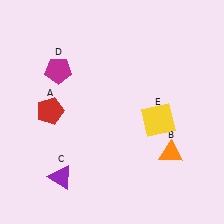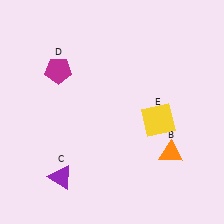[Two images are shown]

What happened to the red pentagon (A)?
The red pentagon (A) was removed in Image 2. It was in the top-left area of Image 1.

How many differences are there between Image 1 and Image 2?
There is 1 difference between the two images.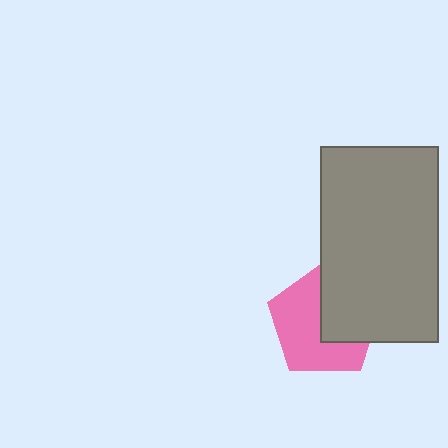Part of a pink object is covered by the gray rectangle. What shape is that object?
It is a pentagon.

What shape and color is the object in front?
The object in front is a gray rectangle.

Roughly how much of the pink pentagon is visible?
About half of it is visible (roughly 58%).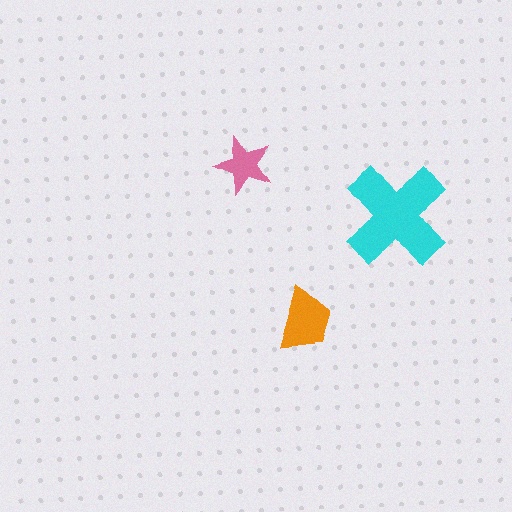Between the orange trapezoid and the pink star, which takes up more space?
The orange trapezoid.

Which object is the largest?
The cyan cross.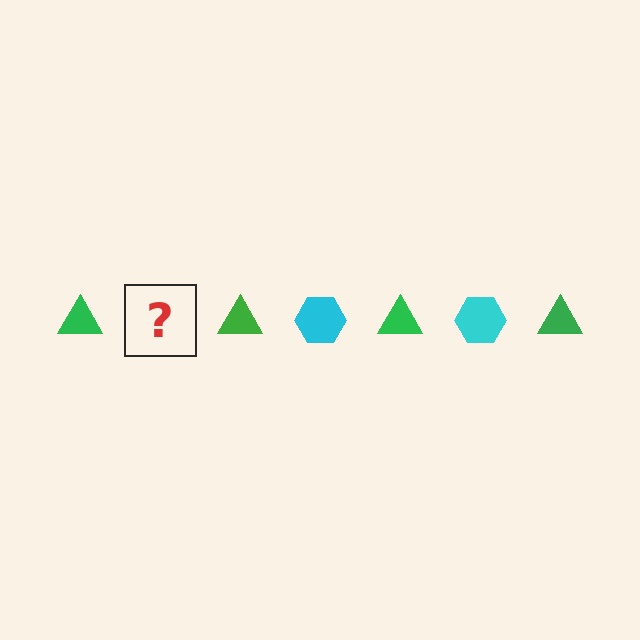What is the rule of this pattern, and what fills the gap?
The rule is that the pattern alternates between green triangle and cyan hexagon. The gap should be filled with a cyan hexagon.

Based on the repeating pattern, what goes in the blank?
The blank should be a cyan hexagon.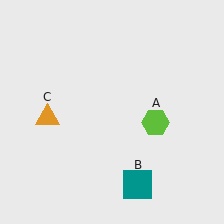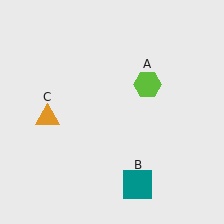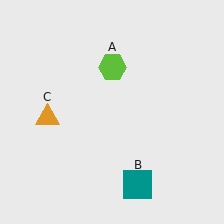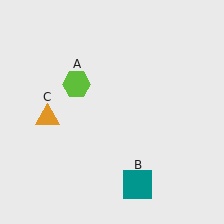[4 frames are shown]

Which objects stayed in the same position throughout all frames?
Teal square (object B) and orange triangle (object C) remained stationary.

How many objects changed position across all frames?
1 object changed position: lime hexagon (object A).